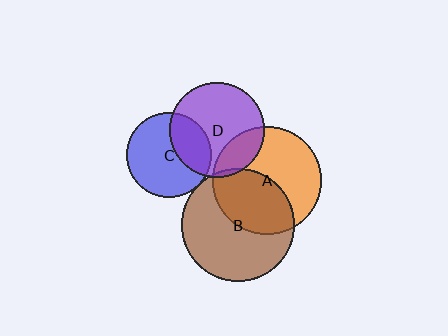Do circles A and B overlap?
Yes.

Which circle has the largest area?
Circle B (brown).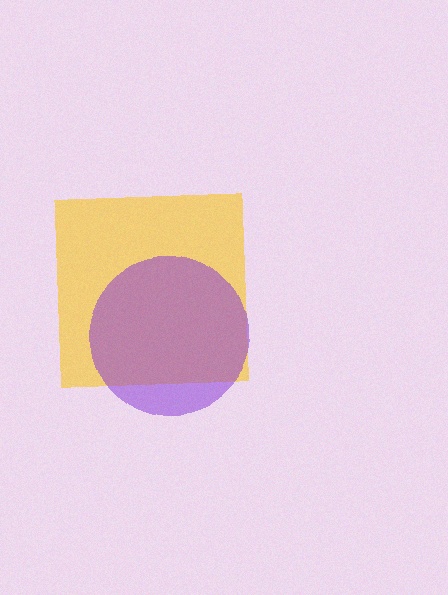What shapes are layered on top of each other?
The layered shapes are: a yellow square, a purple circle.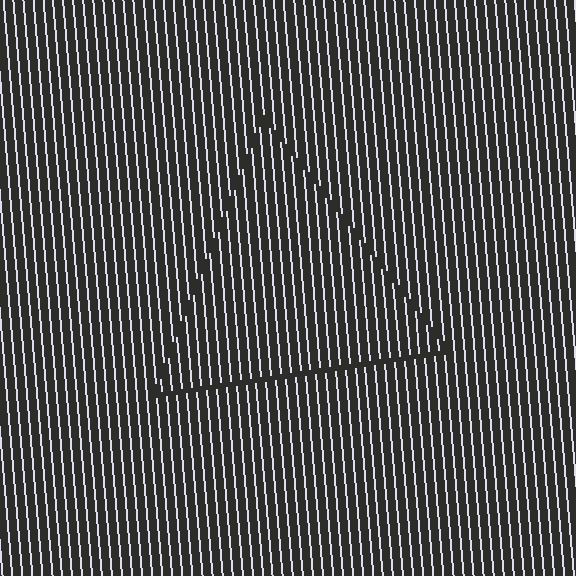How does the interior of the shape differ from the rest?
The interior of the shape contains the same grating, shifted by half a period — the contour is defined by the phase discontinuity where line-ends from the inner and outer gratings abut.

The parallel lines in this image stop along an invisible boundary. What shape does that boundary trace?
An illusory triangle. The interior of the shape contains the same grating, shifted by half a period — the contour is defined by the phase discontinuity where line-ends from the inner and outer gratings abut.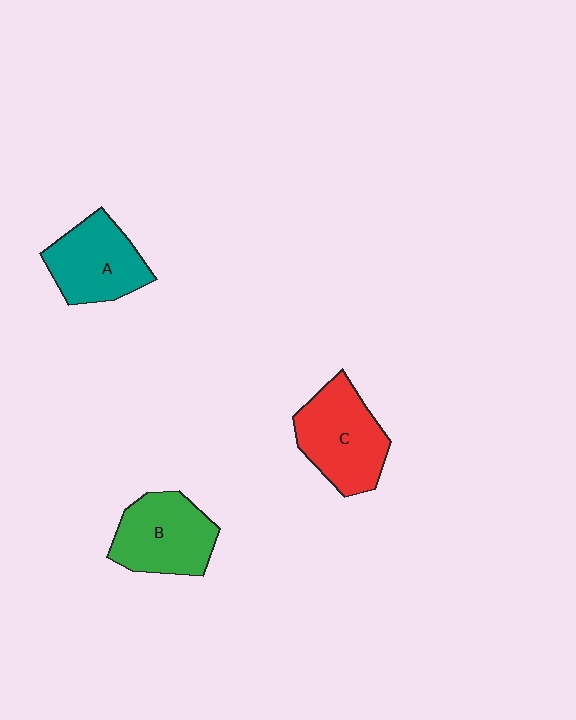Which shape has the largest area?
Shape C (red).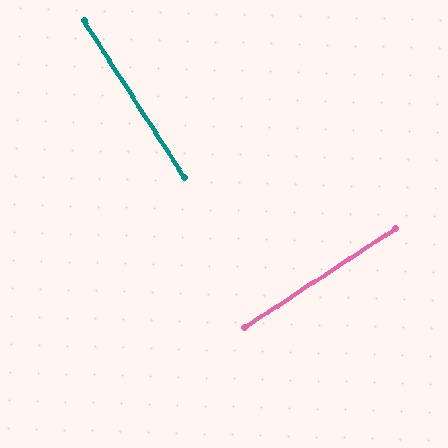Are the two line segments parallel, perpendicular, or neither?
Perpendicular — they meet at approximately 89°.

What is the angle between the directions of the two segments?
Approximately 89 degrees.